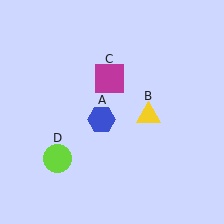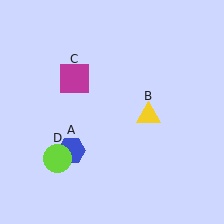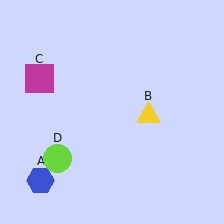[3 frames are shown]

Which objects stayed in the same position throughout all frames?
Yellow triangle (object B) and lime circle (object D) remained stationary.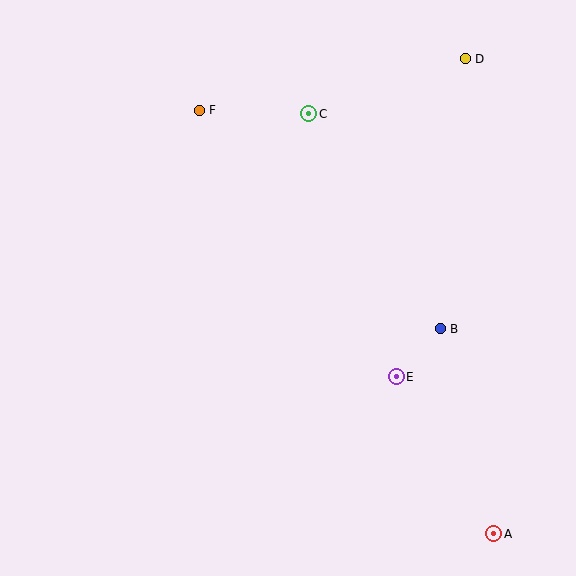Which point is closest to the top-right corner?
Point D is closest to the top-right corner.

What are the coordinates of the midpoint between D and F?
The midpoint between D and F is at (332, 85).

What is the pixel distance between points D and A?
The distance between D and A is 476 pixels.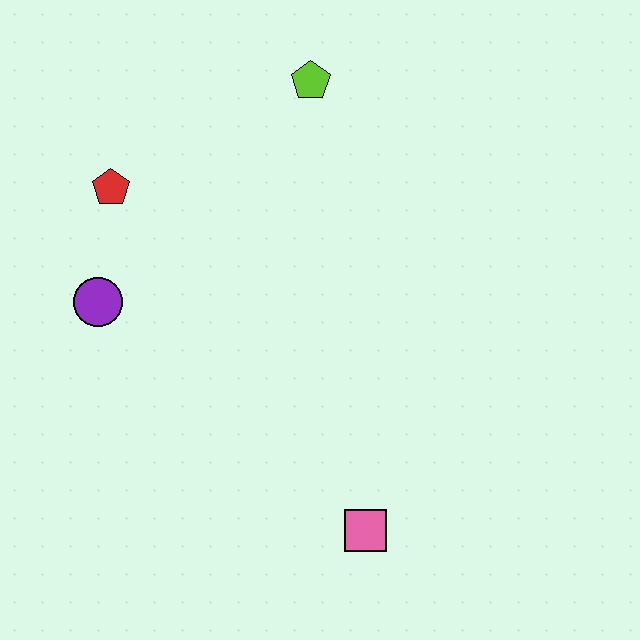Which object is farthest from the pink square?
The lime pentagon is farthest from the pink square.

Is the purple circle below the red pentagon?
Yes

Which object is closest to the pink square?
The purple circle is closest to the pink square.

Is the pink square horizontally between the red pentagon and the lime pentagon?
No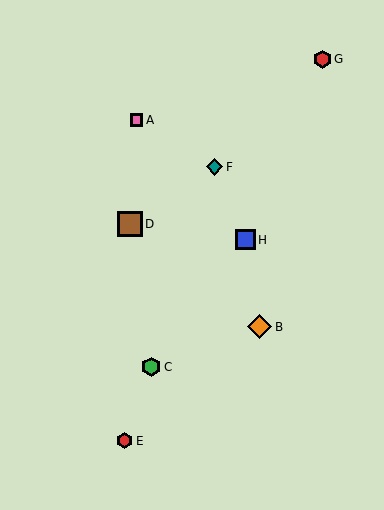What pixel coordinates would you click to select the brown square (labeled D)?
Click at (130, 224) to select the brown square D.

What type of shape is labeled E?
Shape E is a red hexagon.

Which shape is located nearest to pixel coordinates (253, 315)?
The orange diamond (labeled B) at (260, 327) is nearest to that location.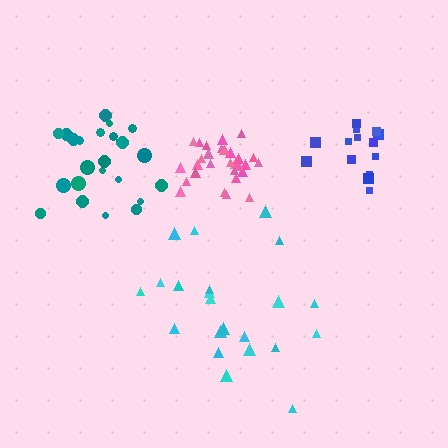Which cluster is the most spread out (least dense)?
Cyan.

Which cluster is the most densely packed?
Pink.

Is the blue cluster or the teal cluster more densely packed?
Blue.